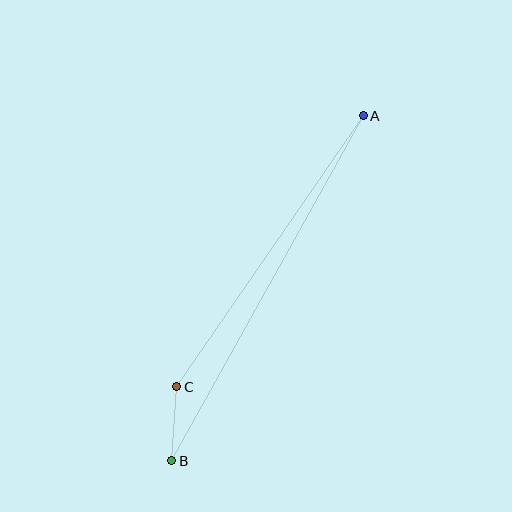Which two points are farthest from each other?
Points A and B are farthest from each other.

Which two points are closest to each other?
Points B and C are closest to each other.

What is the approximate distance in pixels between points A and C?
The distance between A and C is approximately 329 pixels.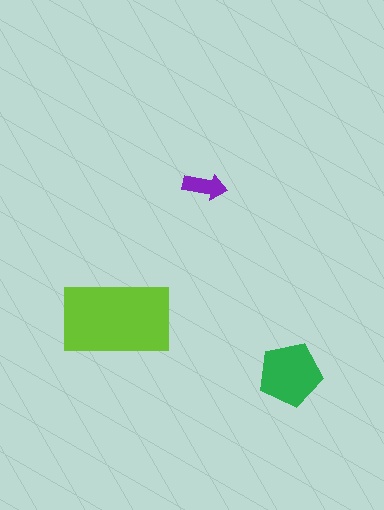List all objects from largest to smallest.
The lime rectangle, the green pentagon, the purple arrow.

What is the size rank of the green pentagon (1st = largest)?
2nd.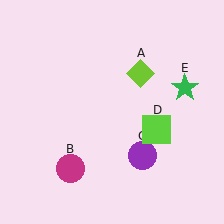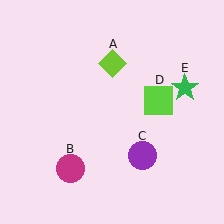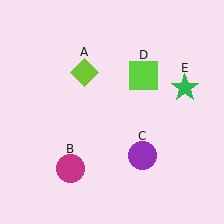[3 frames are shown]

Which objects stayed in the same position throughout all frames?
Magenta circle (object B) and purple circle (object C) and green star (object E) remained stationary.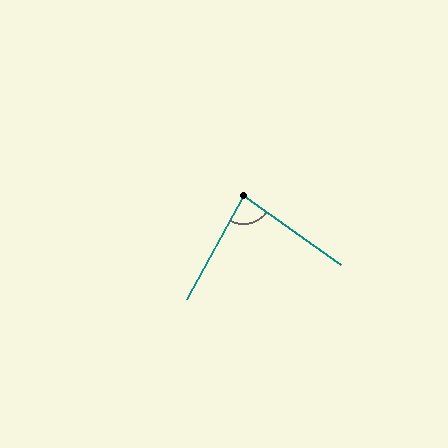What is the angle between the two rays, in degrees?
Approximately 83 degrees.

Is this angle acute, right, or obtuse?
It is acute.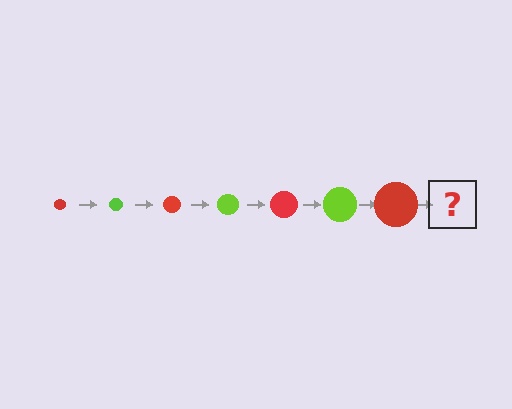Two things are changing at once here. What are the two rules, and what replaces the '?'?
The two rules are that the circle grows larger each step and the color cycles through red and lime. The '?' should be a lime circle, larger than the previous one.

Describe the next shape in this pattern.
It should be a lime circle, larger than the previous one.